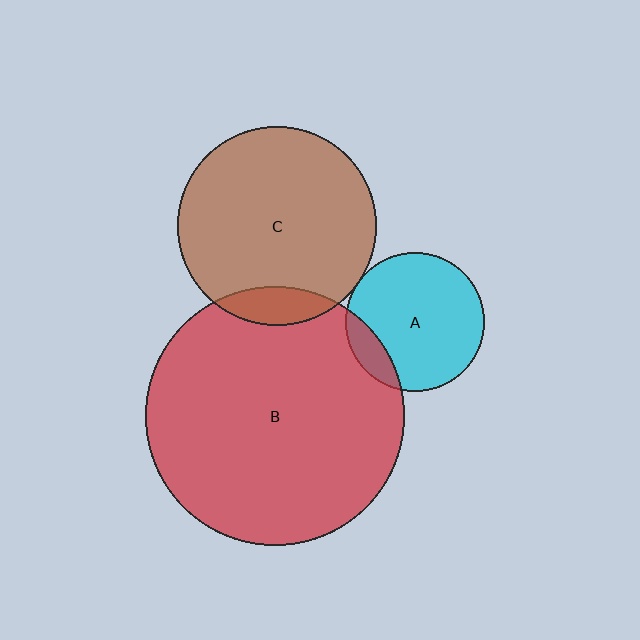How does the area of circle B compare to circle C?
Approximately 1.7 times.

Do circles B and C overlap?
Yes.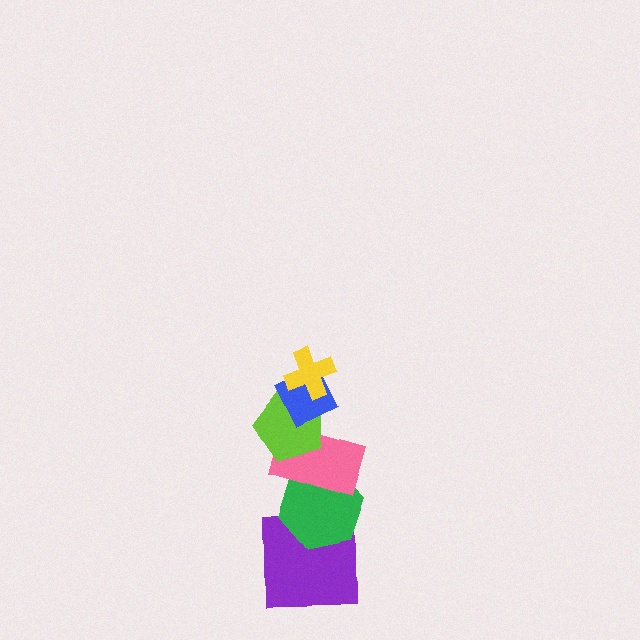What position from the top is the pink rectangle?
The pink rectangle is 4th from the top.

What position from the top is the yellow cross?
The yellow cross is 1st from the top.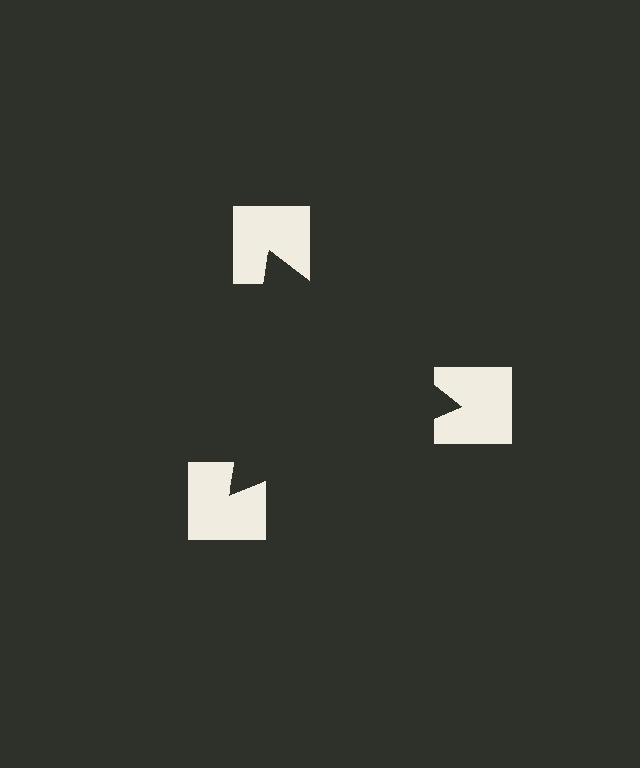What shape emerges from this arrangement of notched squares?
An illusory triangle — its edges are inferred from the aligned wedge cuts in the notched squares, not physically drawn.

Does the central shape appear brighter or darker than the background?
It typically appears slightly darker than the background, even though no actual brightness change is drawn.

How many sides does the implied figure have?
3 sides.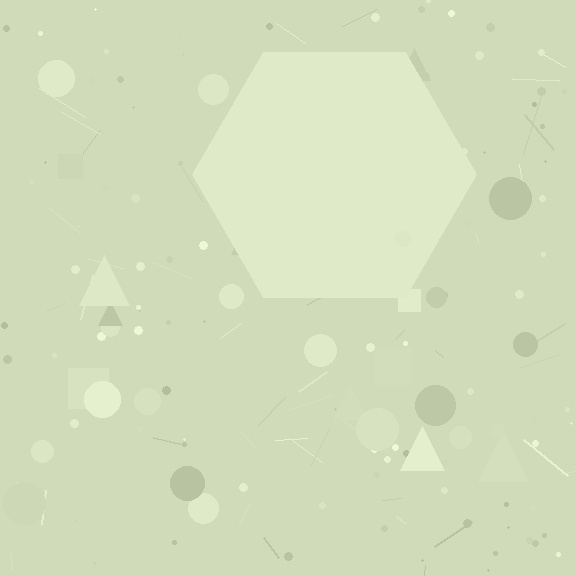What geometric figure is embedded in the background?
A hexagon is embedded in the background.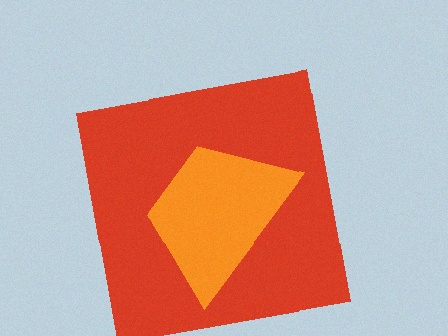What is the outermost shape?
The red square.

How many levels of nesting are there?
2.